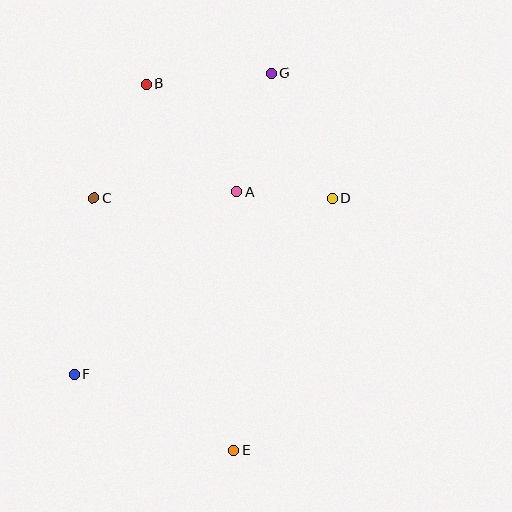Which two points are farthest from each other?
Points E and G are farthest from each other.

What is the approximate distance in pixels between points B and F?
The distance between B and F is approximately 299 pixels.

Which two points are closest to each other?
Points A and D are closest to each other.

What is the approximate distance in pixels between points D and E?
The distance between D and E is approximately 271 pixels.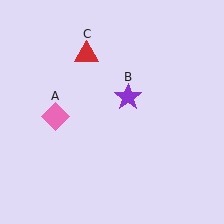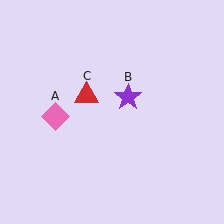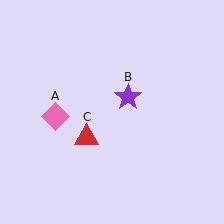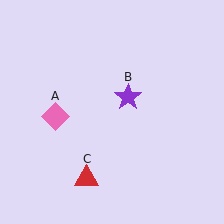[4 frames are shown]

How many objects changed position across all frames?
1 object changed position: red triangle (object C).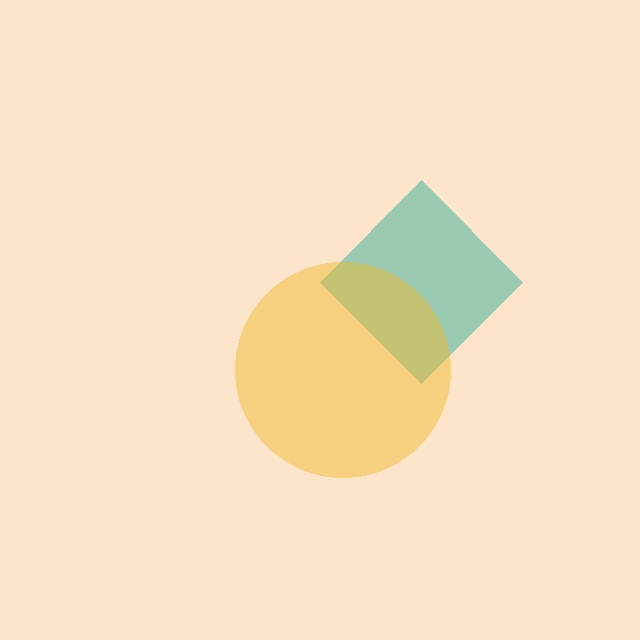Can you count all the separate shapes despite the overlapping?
Yes, there are 2 separate shapes.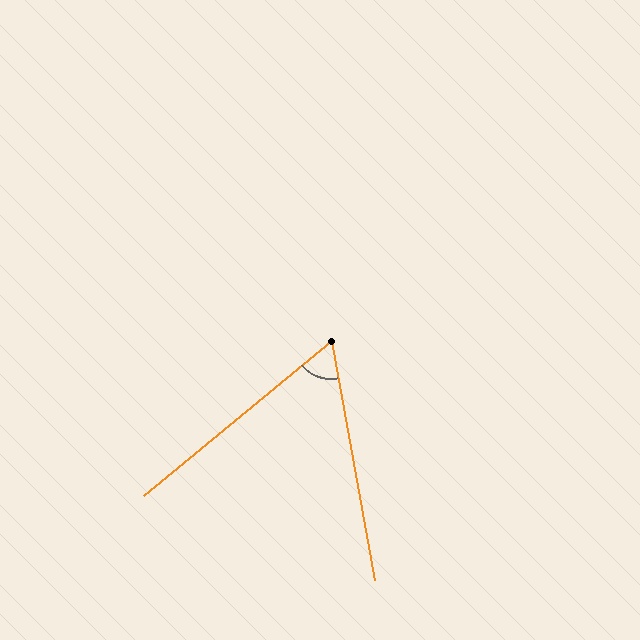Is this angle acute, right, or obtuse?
It is acute.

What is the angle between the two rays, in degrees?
Approximately 61 degrees.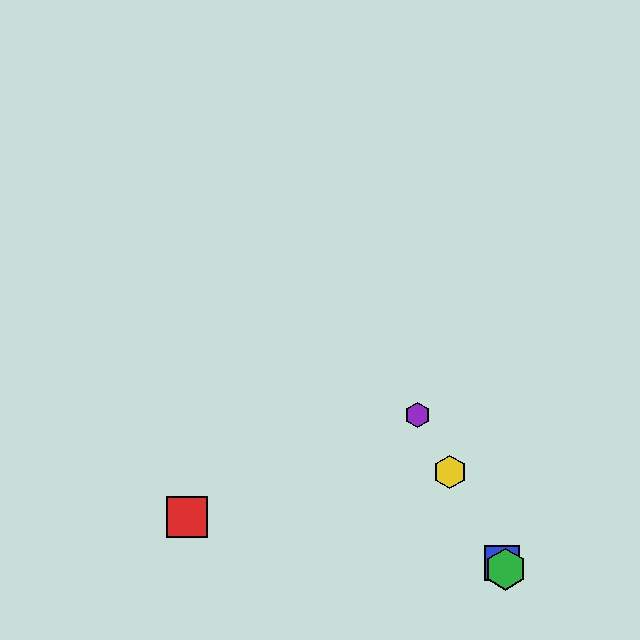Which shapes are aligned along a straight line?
The blue square, the green hexagon, the yellow hexagon, the purple hexagon are aligned along a straight line.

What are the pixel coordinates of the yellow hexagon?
The yellow hexagon is at (450, 472).